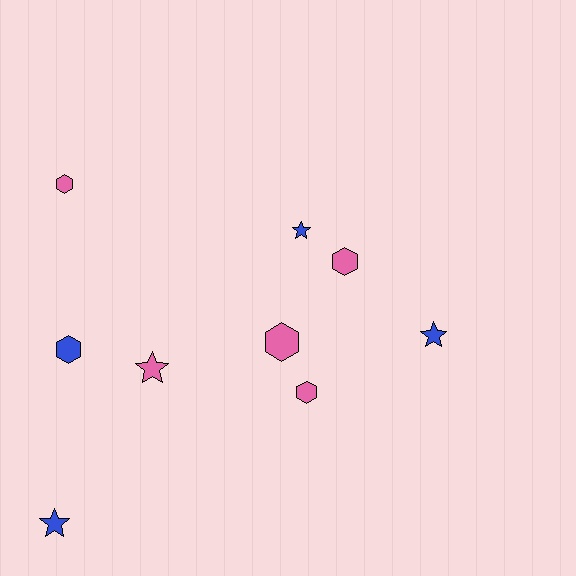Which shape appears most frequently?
Hexagon, with 5 objects.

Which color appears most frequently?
Pink, with 5 objects.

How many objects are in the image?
There are 9 objects.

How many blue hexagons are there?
There is 1 blue hexagon.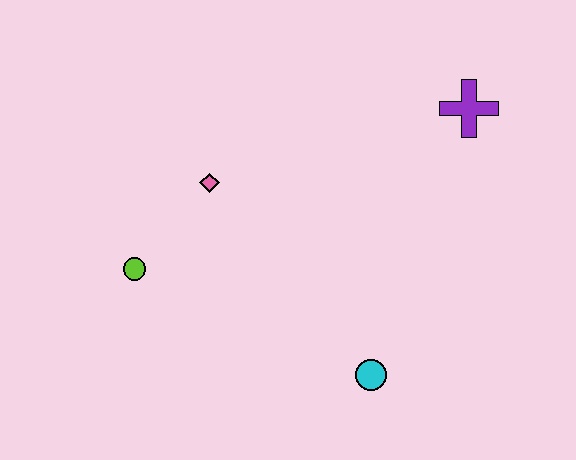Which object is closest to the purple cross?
The pink diamond is closest to the purple cross.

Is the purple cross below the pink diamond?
No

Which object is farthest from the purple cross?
The lime circle is farthest from the purple cross.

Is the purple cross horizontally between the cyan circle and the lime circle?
No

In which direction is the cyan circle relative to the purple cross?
The cyan circle is below the purple cross.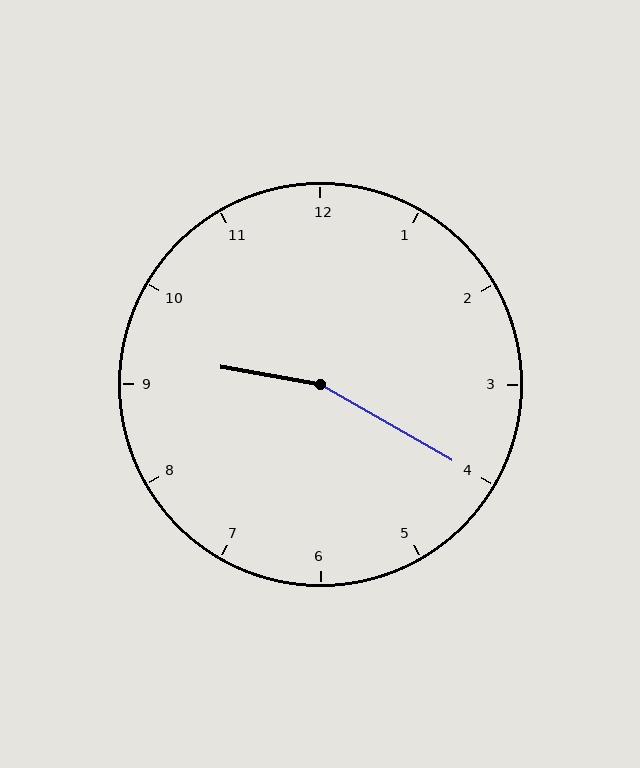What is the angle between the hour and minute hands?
Approximately 160 degrees.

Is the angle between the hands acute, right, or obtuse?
It is obtuse.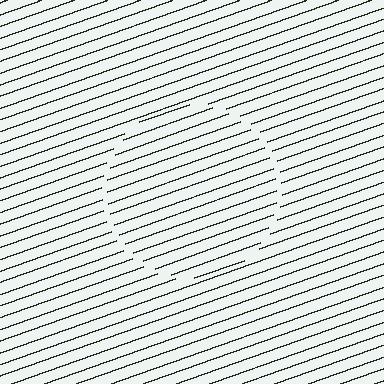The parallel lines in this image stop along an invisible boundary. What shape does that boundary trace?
An illusory circle. The interior of the shape contains the same grating, shifted by half a period — the contour is defined by the phase discontinuity where line-ends from the inner and outer gratings abut.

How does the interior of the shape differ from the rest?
The interior of the shape contains the same grating, shifted by half a period — the contour is defined by the phase discontinuity where line-ends from the inner and outer gratings abut.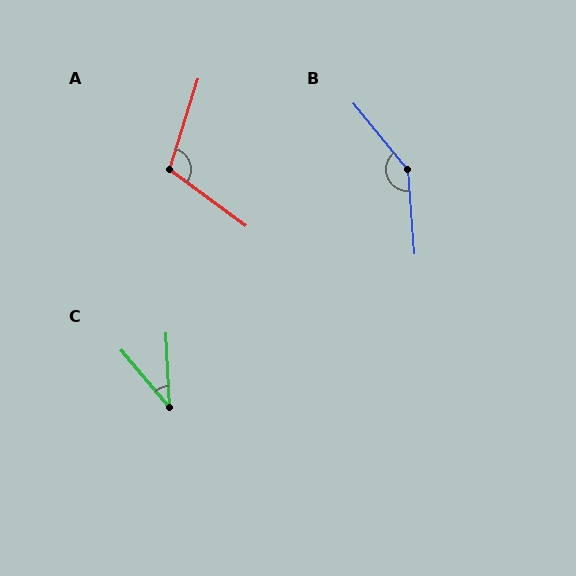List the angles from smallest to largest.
C (37°), A (109°), B (145°).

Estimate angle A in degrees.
Approximately 109 degrees.